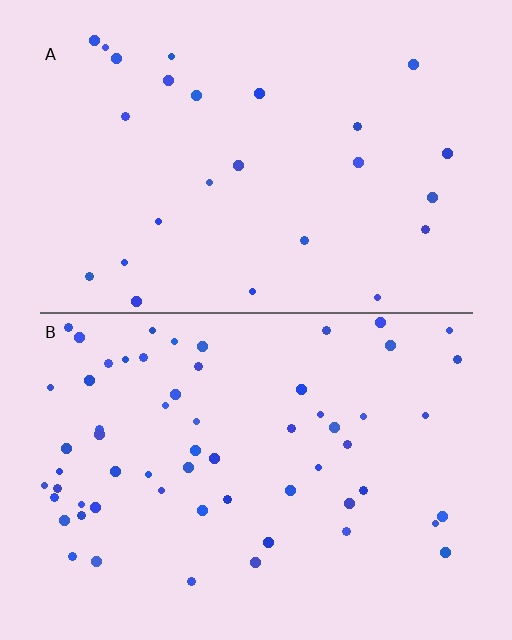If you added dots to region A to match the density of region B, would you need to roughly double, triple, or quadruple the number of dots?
Approximately double.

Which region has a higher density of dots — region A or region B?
B (the bottom).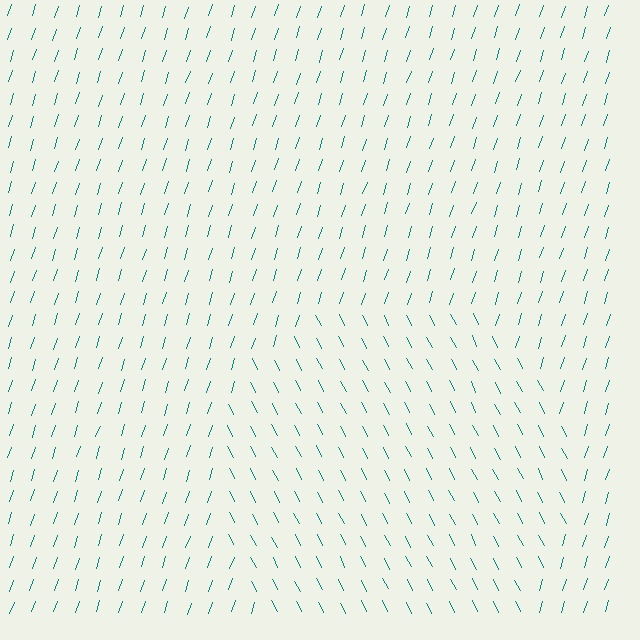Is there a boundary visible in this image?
Yes, there is a texture boundary formed by a change in line orientation.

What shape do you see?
I see a circle.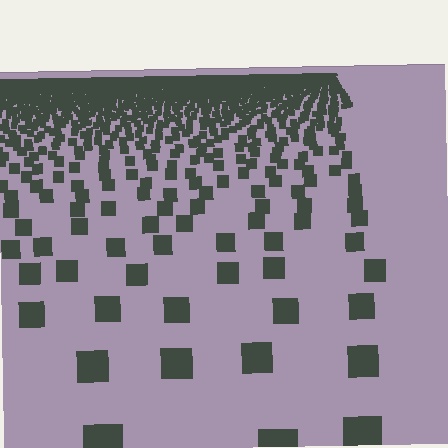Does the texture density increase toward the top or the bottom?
Density increases toward the top.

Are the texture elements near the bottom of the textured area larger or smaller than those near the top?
Larger. Near the bottom, elements are closer to the viewer and appear at a bigger on-screen size.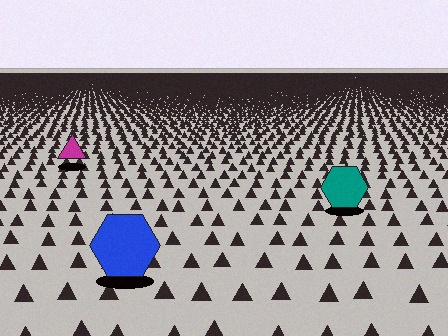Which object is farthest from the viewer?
The magenta triangle is farthest from the viewer. It appears smaller and the ground texture around it is denser.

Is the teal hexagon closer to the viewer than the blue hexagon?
No. The blue hexagon is closer — you can tell from the texture gradient: the ground texture is coarser near it.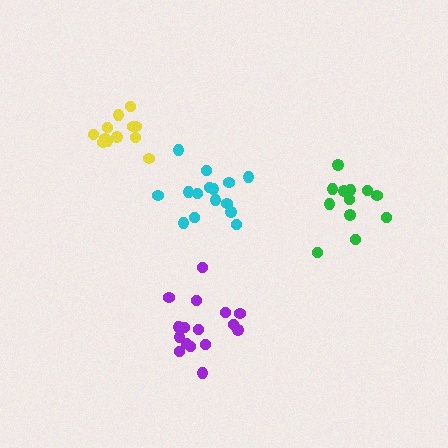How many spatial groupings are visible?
There are 4 spatial groupings.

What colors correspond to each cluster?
The clusters are colored: yellow, green, cyan, purple.